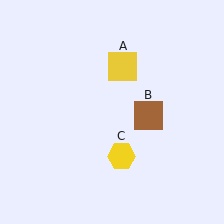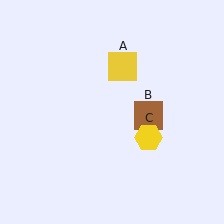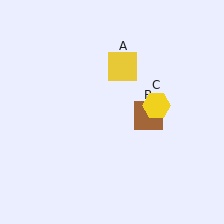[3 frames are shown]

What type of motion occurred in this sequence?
The yellow hexagon (object C) rotated counterclockwise around the center of the scene.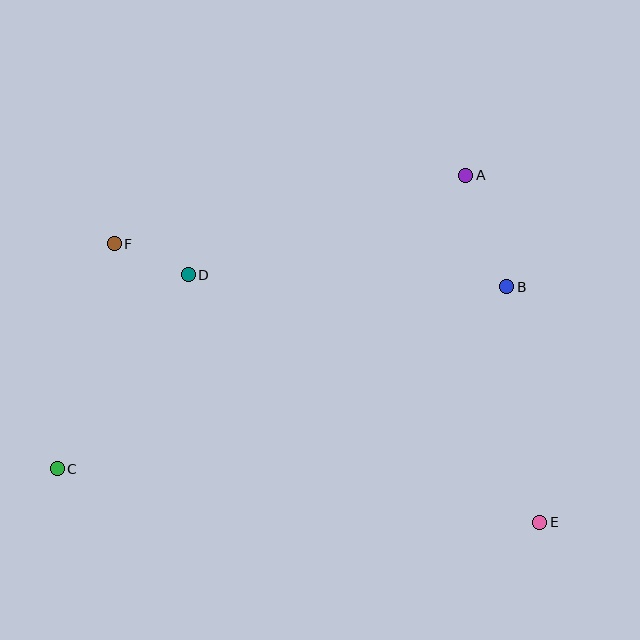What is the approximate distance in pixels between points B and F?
The distance between B and F is approximately 394 pixels.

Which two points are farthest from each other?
Points E and F are farthest from each other.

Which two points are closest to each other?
Points D and F are closest to each other.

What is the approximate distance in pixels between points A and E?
The distance between A and E is approximately 355 pixels.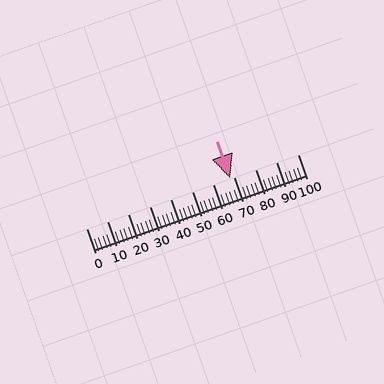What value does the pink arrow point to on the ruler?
The pink arrow points to approximately 68.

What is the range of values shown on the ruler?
The ruler shows values from 0 to 100.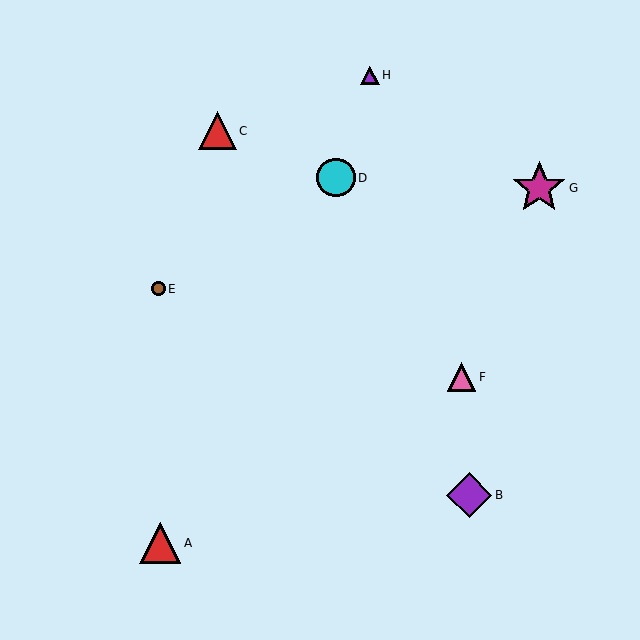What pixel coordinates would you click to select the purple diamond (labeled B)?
Click at (469, 495) to select the purple diamond B.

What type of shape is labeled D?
Shape D is a cyan circle.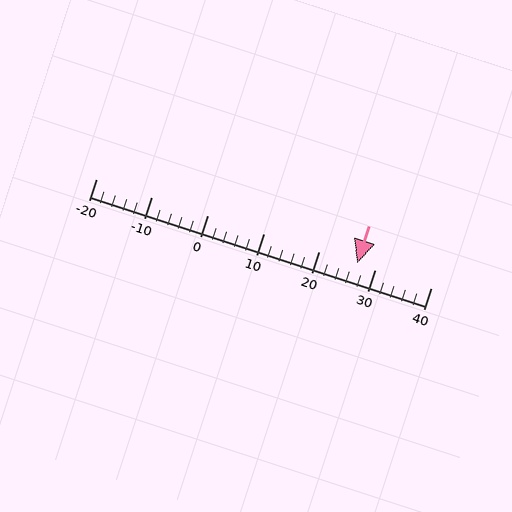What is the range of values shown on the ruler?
The ruler shows values from -20 to 40.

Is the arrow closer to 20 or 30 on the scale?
The arrow is closer to 30.